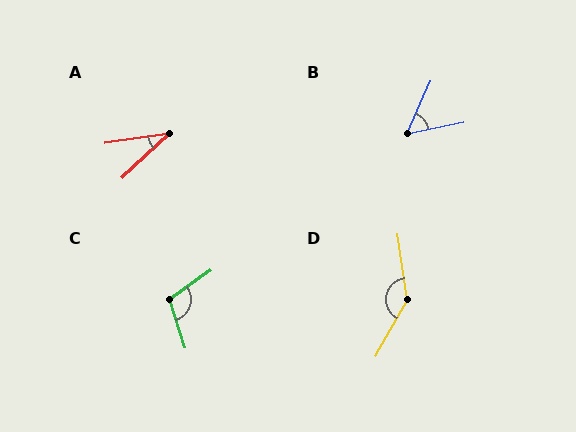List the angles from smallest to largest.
A (34°), B (55°), C (109°), D (142°).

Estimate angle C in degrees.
Approximately 109 degrees.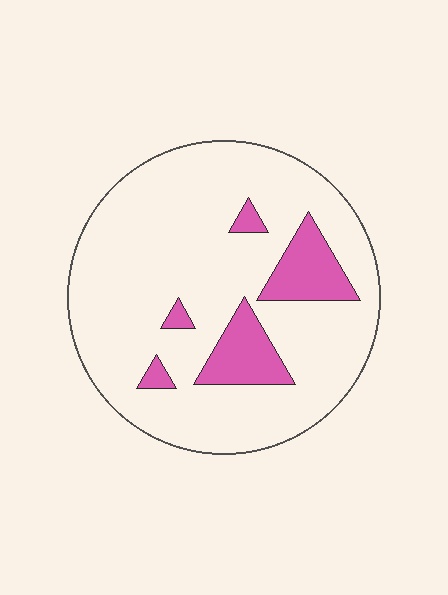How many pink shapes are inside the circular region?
5.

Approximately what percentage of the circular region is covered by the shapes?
Approximately 15%.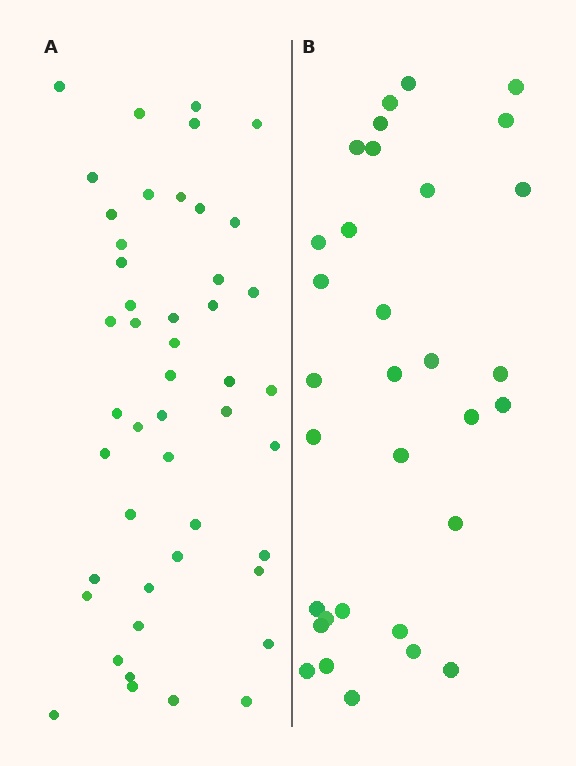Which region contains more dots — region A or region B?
Region A (the left region) has more dots.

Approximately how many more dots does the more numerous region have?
Region A has approximately 15 more dots than region B.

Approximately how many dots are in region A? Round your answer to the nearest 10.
About 50 dots. (The exact count is 47, which rounds to 50.)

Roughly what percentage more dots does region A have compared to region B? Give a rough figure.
About 45% more.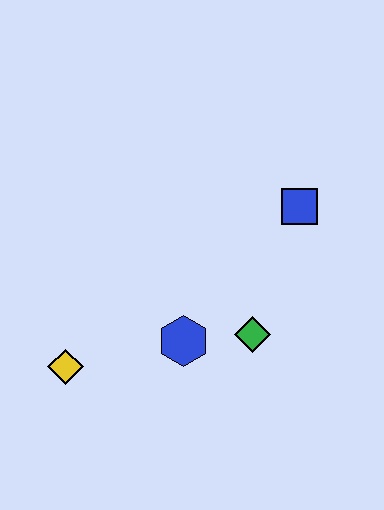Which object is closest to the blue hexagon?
The green diamond is closest to the blue hexagon.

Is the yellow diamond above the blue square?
No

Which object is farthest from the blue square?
The yellow diamond is farthest from the blue square.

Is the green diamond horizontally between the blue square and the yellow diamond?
Yes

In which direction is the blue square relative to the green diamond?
The blue square is above the green diamond.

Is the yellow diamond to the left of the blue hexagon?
Yes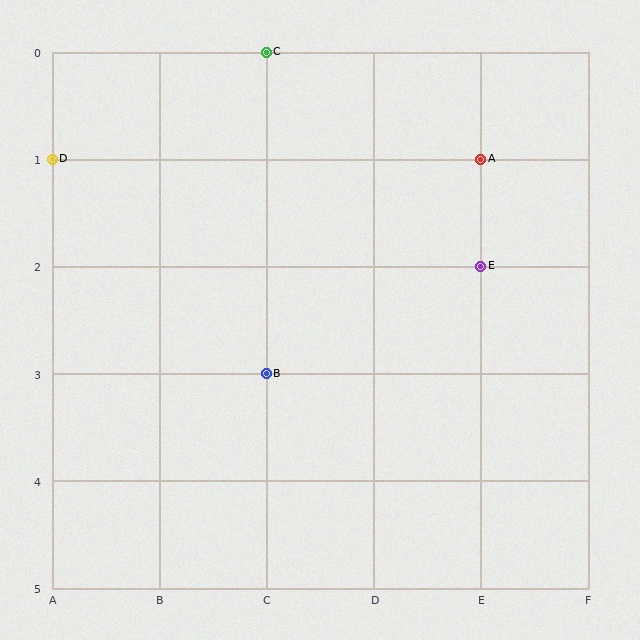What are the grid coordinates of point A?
Point A is at grid coordinates (E, 1).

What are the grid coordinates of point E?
Point E is at grid coordinates (E, 2).